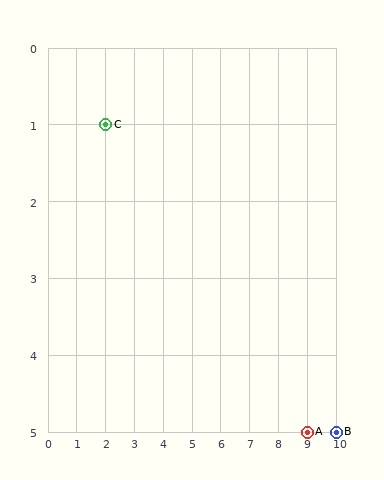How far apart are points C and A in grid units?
Points C and A are 7 columns and 4 rows apart (about 8.1 grid units diagonally).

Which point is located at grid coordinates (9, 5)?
Point A is at (9, 5).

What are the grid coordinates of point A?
Point A is at grid coordinates (9, 5).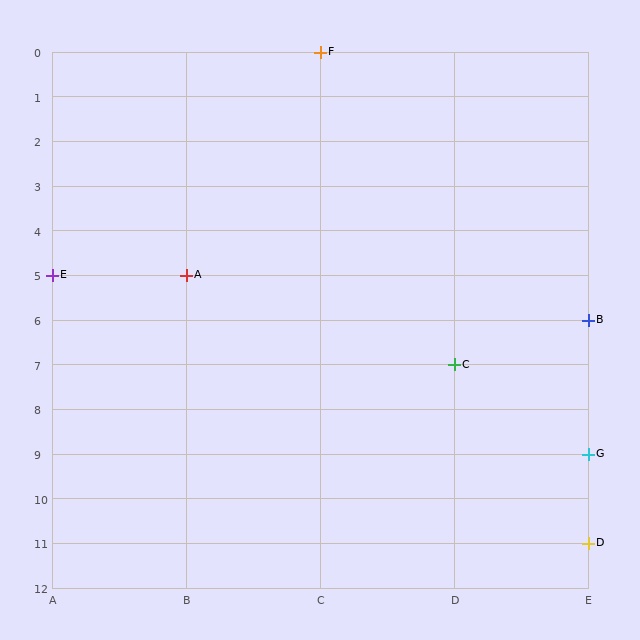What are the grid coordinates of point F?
Point F is at grid coordinates (C, 0).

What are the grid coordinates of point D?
Point D is at grid coordinates (E, 11).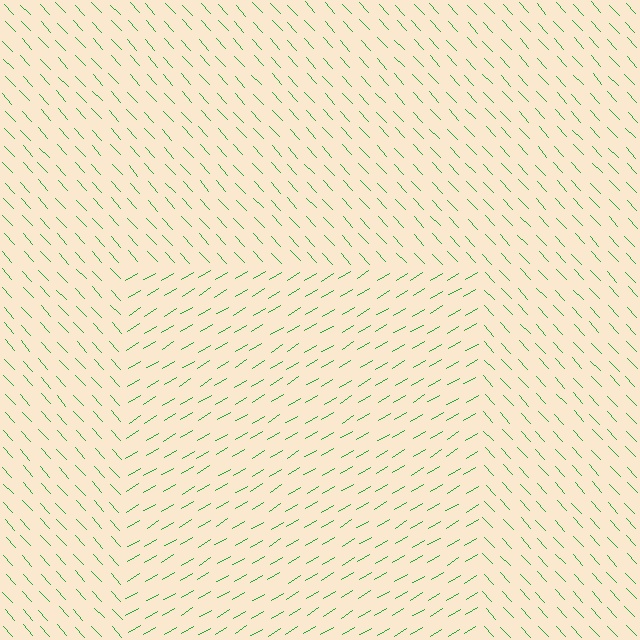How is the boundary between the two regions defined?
The boundary is defined purely by a change in line orientation (approximately 78 degrees difference). All lines are the same color and thickness.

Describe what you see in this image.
The image is filled with small green line segments. A rectangle region in the image has lines oriented differently from the surrounding lines, creating a visible texture boundary.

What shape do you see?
I see a rectangle.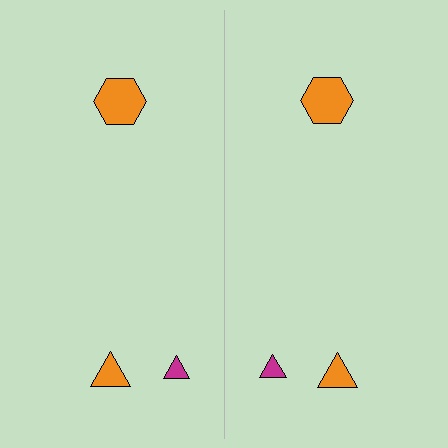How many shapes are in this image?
There are 6 shapes in this image.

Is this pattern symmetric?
Yes, this pattern has bilateral (reflection) symmetry.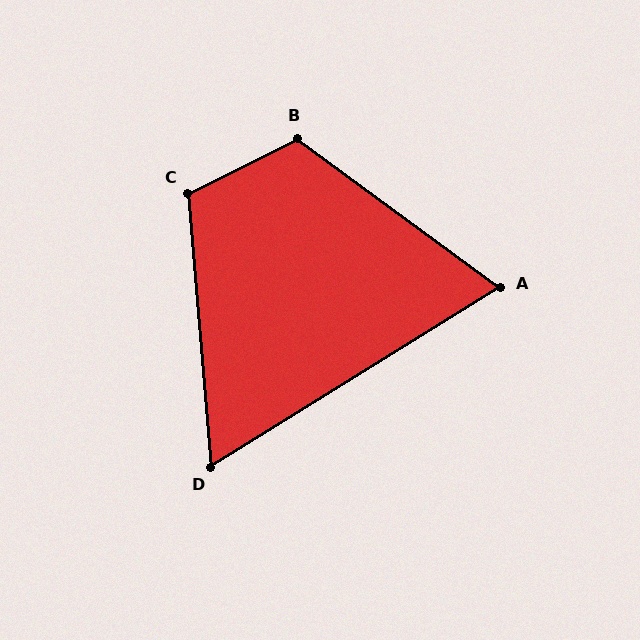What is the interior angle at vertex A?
Approximately 68 degrees (acute).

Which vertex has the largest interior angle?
B, at approximately 117 degrees.